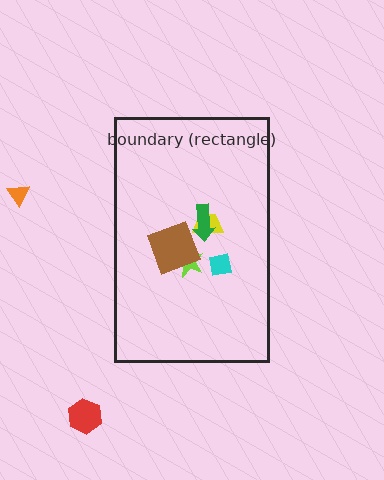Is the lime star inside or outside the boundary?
Inside.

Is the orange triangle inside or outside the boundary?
Outside.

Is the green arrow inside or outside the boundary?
Inside.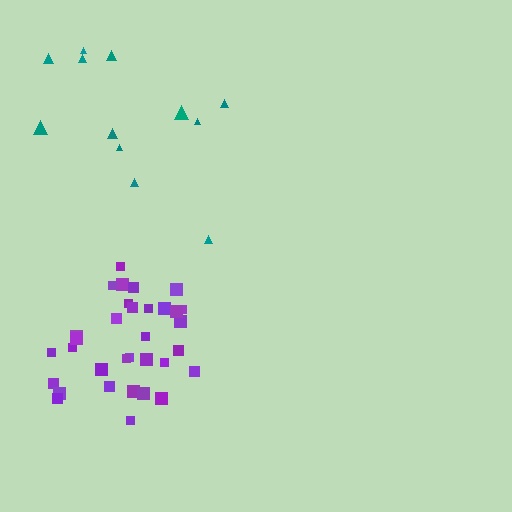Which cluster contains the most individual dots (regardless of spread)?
Purple (33).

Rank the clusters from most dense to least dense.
purple, teal.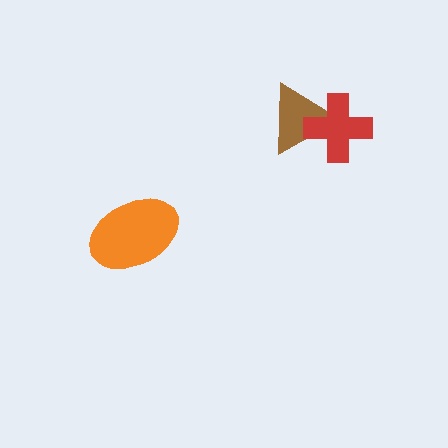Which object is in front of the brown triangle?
The red cross is in front of the brown triangle.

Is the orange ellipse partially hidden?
No, no other shape covers it.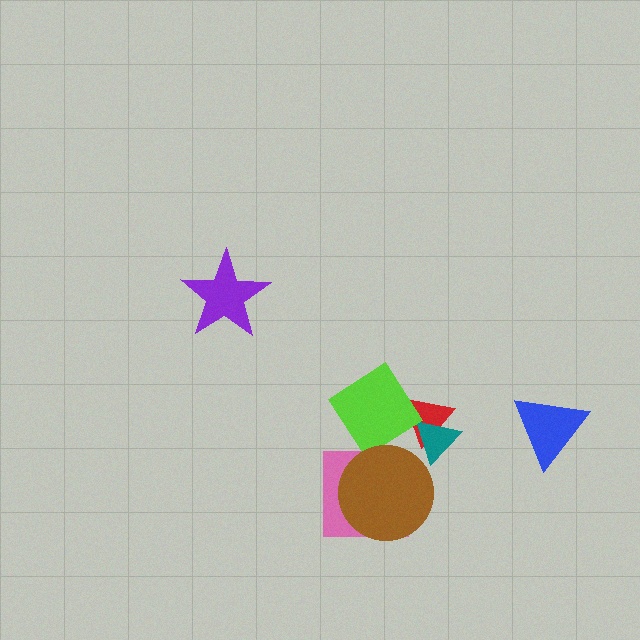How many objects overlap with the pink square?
1 object overlaps with the pink square.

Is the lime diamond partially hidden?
Yes, it is partially covered by another shape.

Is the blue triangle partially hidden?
No, no other shape covers it.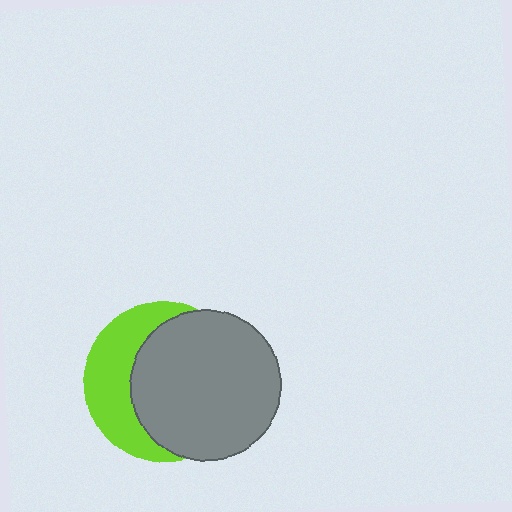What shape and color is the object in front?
The object in front is a gray circle.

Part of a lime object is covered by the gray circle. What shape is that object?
It is a circle.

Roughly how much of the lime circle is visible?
A small part of it is visible (roughly 37%).